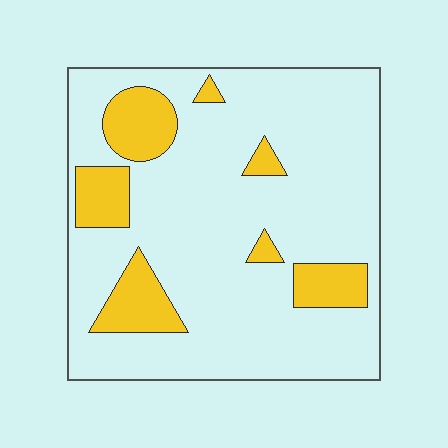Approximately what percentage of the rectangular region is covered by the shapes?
Approximately 20%.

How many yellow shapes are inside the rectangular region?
7.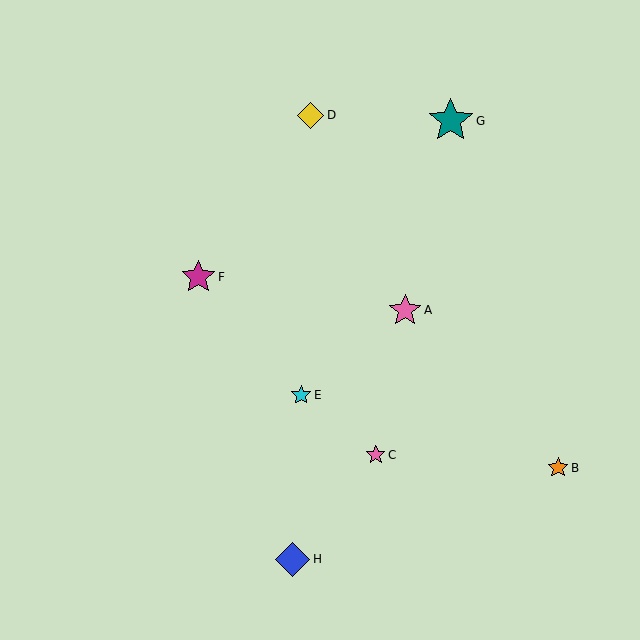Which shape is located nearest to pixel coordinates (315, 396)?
The cyan star (labeled E) at (301, 395) is nearest to that location.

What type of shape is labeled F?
Shape F is a magenta star.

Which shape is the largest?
The teal star (labeled G) is the largest.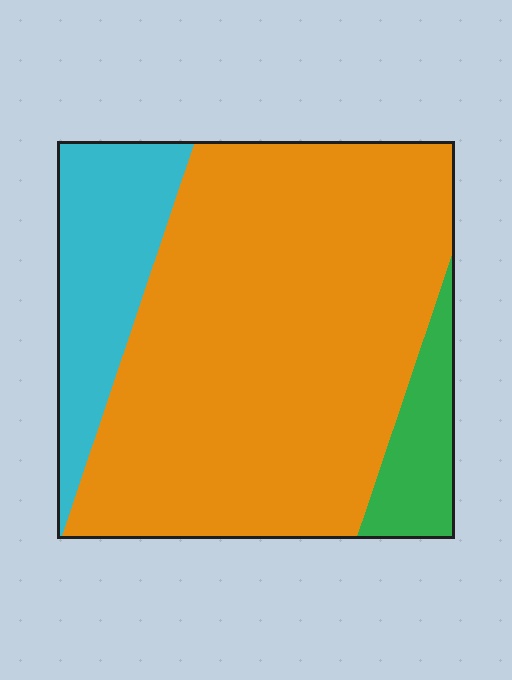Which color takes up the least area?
Green, at roughly 10%.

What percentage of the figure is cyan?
Cyan covers about 20% of the figure.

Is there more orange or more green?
Orange.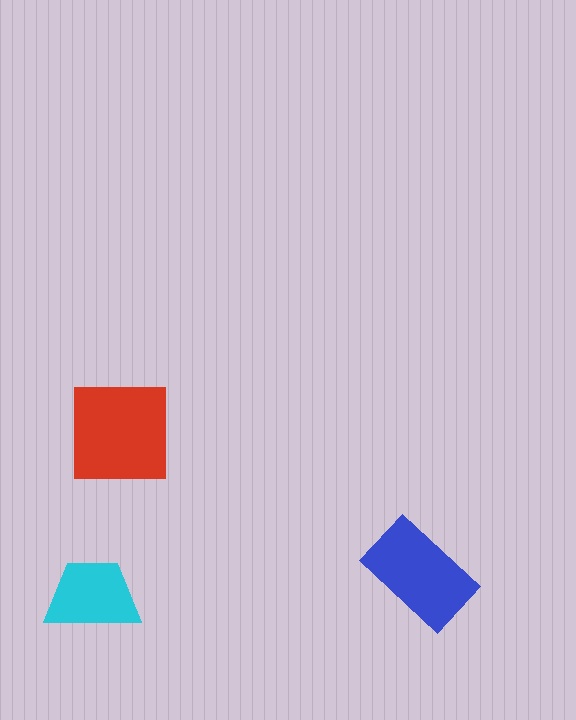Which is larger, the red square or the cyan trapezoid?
The red square.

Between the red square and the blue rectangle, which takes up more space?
The red square.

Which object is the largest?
The red square.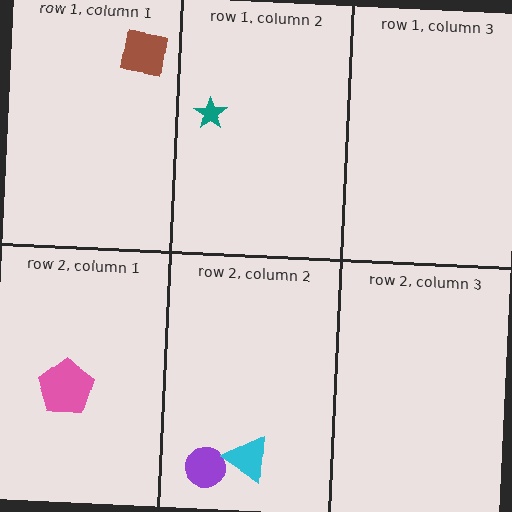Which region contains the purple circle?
The row 2, column 2 region.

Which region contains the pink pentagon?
The row 2, column 1 region.